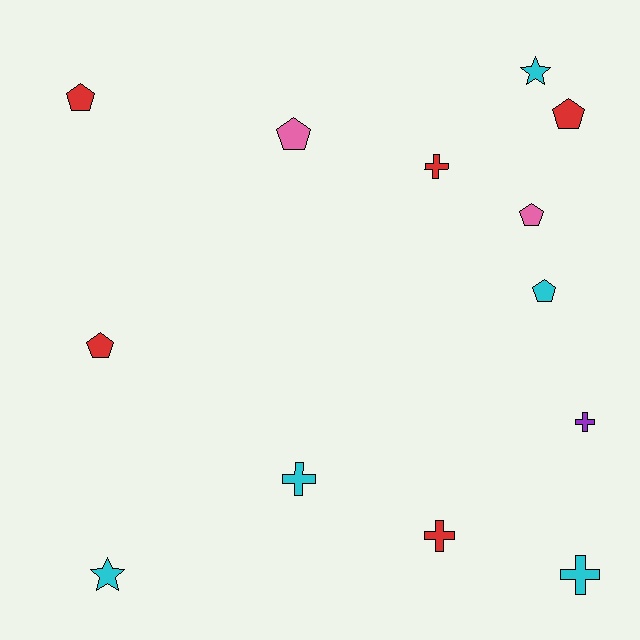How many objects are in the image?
There are 13 objects.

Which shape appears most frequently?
Pentagon, with 6 objects.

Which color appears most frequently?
Red, with 5 objects.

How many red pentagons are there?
There are 3 red pentagons.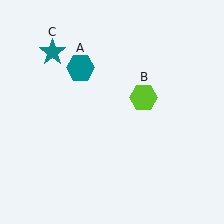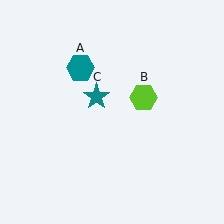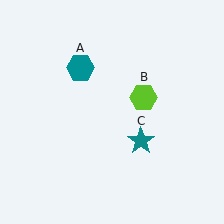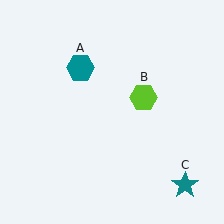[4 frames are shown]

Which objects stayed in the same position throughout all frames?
Teal hexagon (object A) and lime hexagon (object B) remained stationary.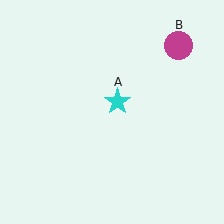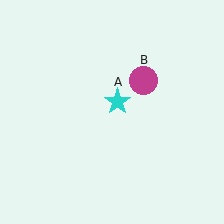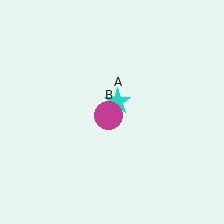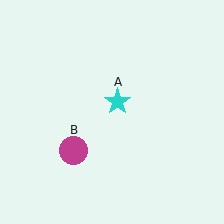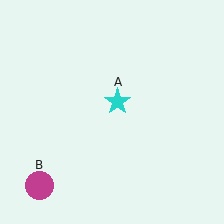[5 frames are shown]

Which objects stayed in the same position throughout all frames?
Cyan star (object A) remained stationary.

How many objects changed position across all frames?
1 object changed position: magenta circle (object B).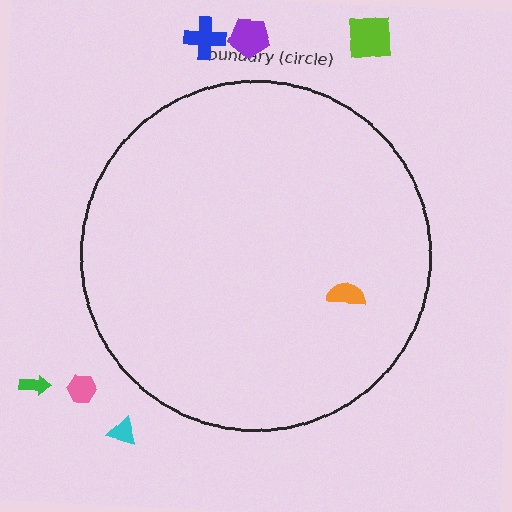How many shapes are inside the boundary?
1 inside, 6 outside.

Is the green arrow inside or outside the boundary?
Outside.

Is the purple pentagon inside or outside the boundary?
Outside.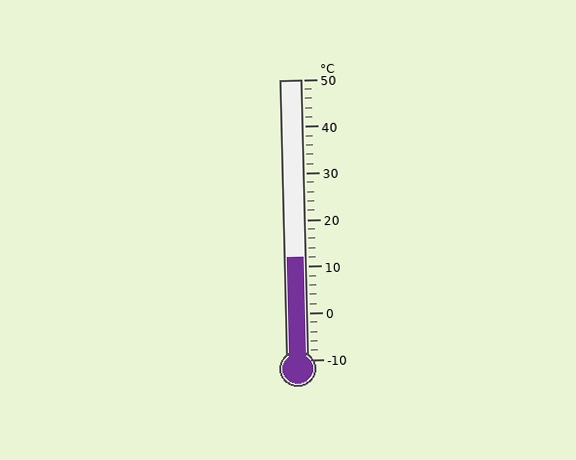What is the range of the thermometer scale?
The thermometer scale ranges from -10°C to 50°C.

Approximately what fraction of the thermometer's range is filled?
The thermometer is filled to approximately 35% of its range.